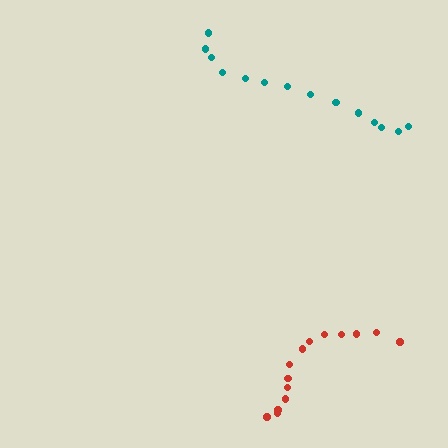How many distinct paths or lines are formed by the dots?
There are 2 distinct paths.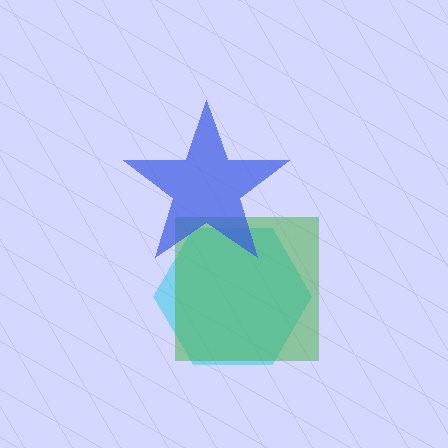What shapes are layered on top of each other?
The layered shapes are: a cyan hexagon, a green square, a blue star.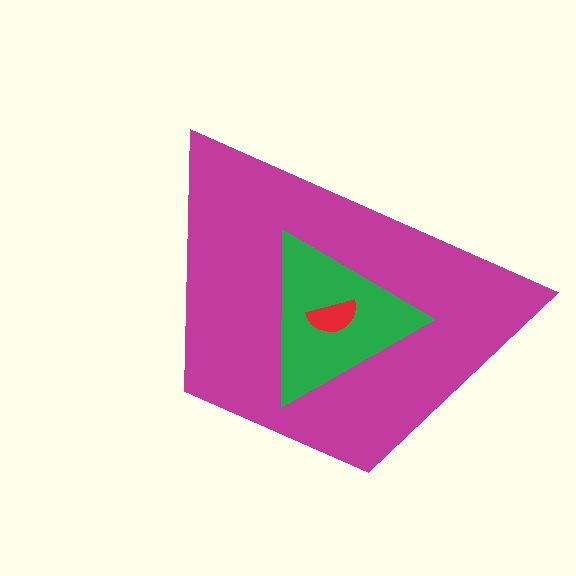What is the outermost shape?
The magenta trapezoid.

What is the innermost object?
The red semicircle.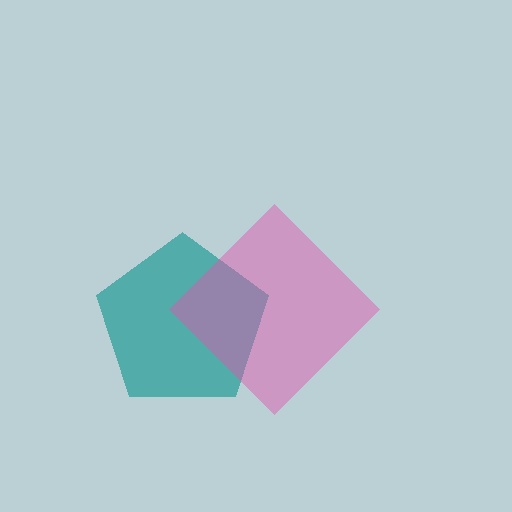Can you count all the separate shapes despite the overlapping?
Yes, there are 2 separate shapes.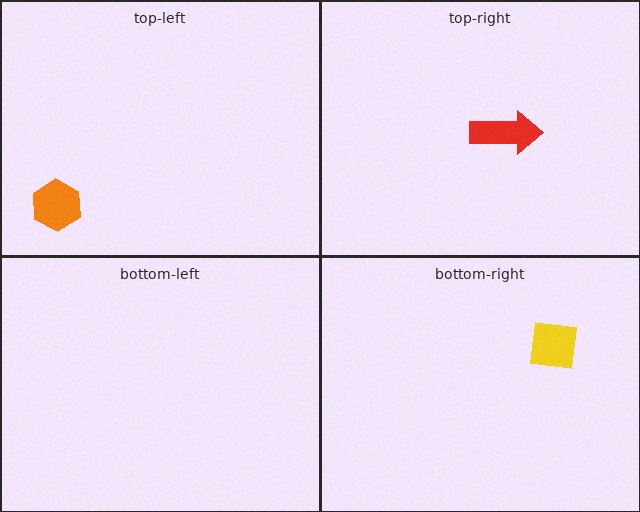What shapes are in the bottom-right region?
The yellow square.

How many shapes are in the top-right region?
1.